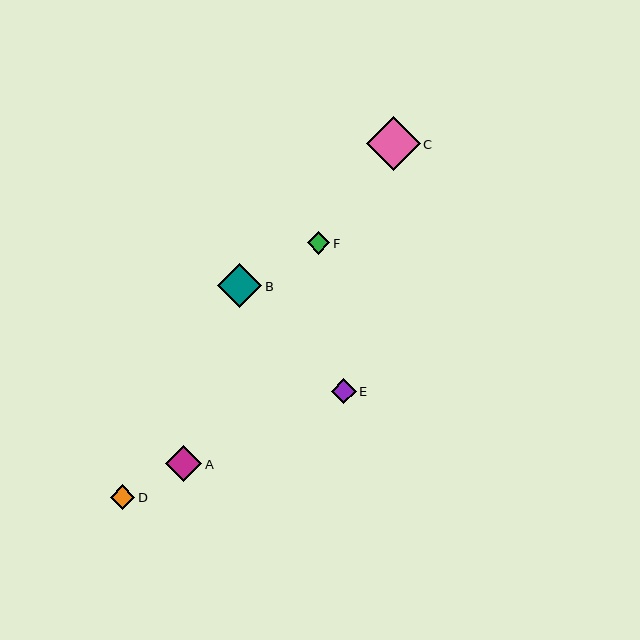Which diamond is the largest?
Diamond C is the largest with a size of approximately 54 pixels.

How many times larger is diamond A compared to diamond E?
Diamond A is approximately 1.4 times the size of diamond E.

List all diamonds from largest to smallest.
From largest to smallest: C, B, A, E, D, F.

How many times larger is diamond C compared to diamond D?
Diamond C is approximately 2.2 times the size of diamond D.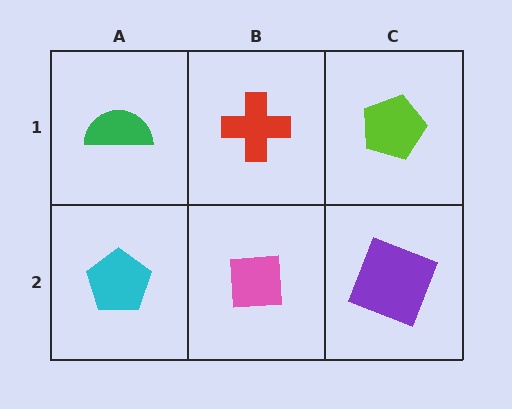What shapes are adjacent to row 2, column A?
A green semicircle (row 1, column A), a pink square (row 2, column B).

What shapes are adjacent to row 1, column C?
A purple square (row 2, column C), a red cross (row 1, column B).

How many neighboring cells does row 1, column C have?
2.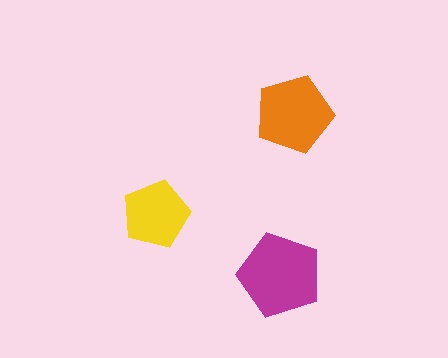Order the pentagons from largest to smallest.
the magenta one, the orange one, the yellow one.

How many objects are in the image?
There are 3 objects in the image.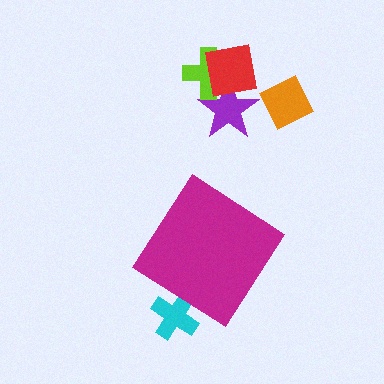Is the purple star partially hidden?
No, the purple star is fully visible.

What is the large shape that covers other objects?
A magenta diamond.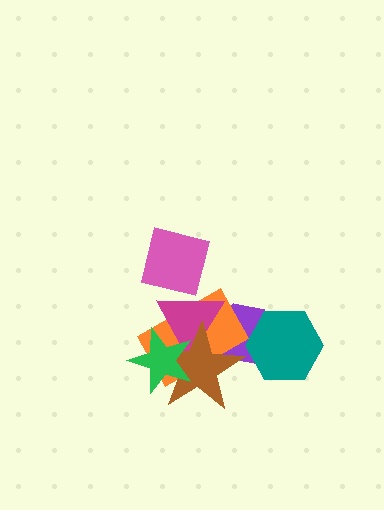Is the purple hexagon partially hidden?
Yes, it is partially covered by another shape.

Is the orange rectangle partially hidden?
Yes, it is partially covered by another shape.